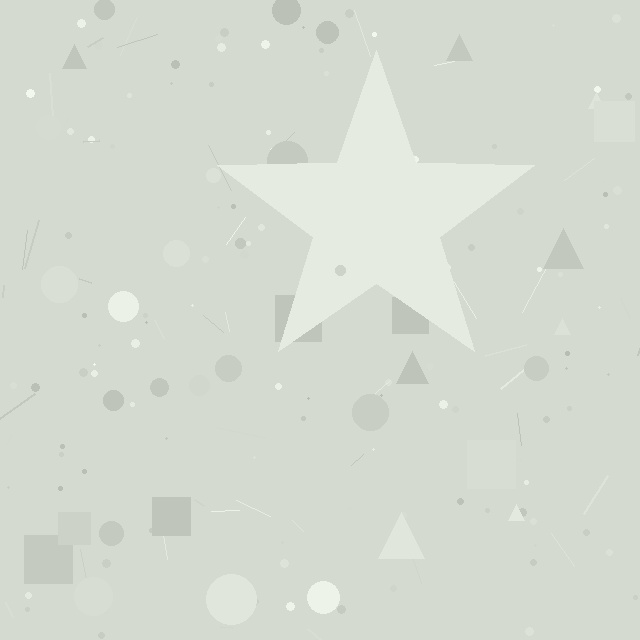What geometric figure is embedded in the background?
A star is embedded in the background.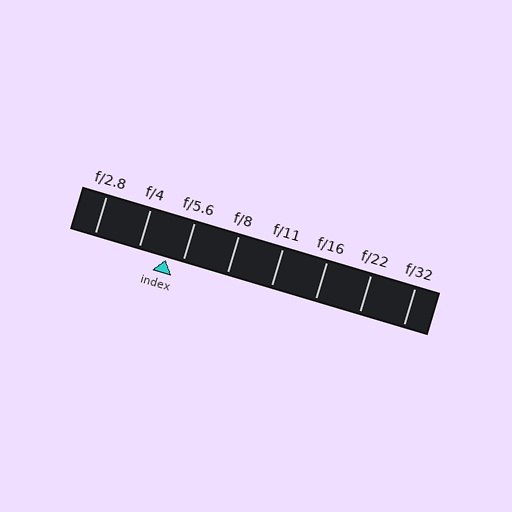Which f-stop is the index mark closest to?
The index mark is closest to f/5.6.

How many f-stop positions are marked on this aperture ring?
There are 8 f-stop positions marked.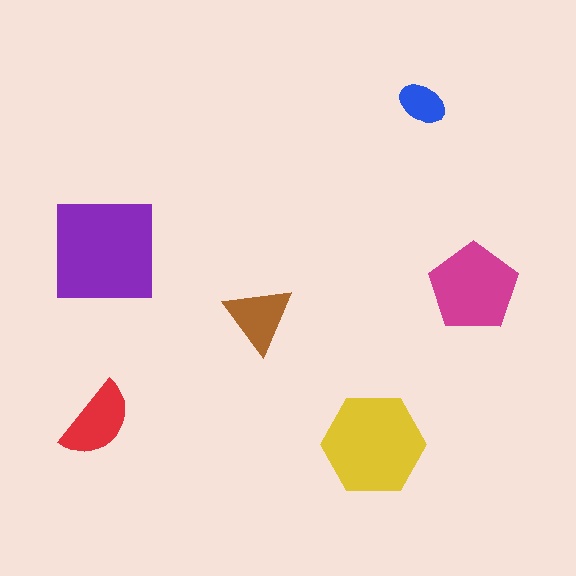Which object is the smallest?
The blue ellipse.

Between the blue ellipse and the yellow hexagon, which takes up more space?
The yellow hexagon.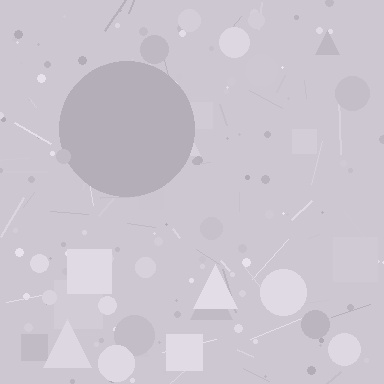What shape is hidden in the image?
A circle is hidden in the image.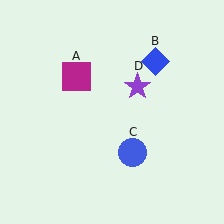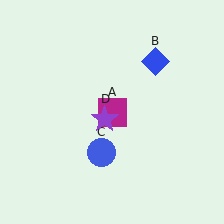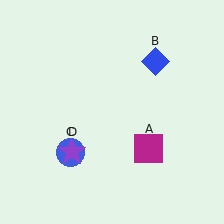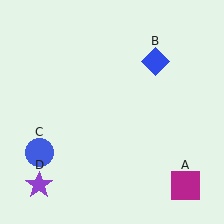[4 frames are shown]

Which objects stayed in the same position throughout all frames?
Blue diamond (object B) remained stationary.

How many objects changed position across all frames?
3 objects changed position: magenta square (object A), blue circle (object C), purple star (object D).